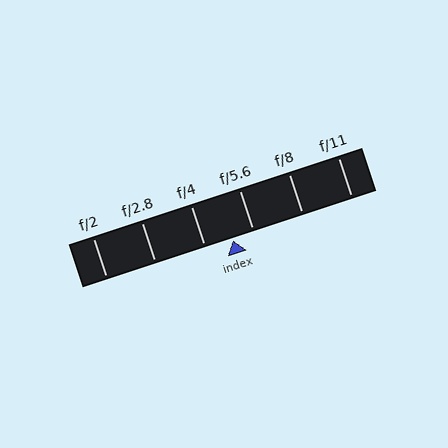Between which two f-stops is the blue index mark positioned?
The index mark is between f/4 and f/5.6.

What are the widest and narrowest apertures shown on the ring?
The widest aperture shown is f/2 and the narrowest is f/11.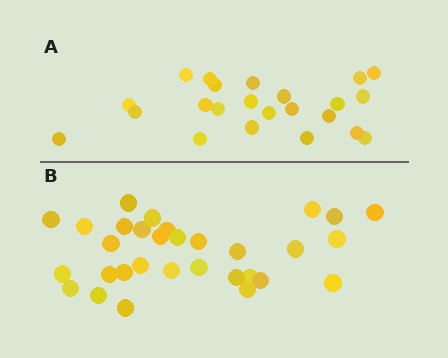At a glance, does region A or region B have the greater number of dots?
Region B (the bottom region) has more dots.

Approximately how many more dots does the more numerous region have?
Region B has roughly 8 or so more dots than region A.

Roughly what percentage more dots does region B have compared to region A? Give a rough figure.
About 35% more.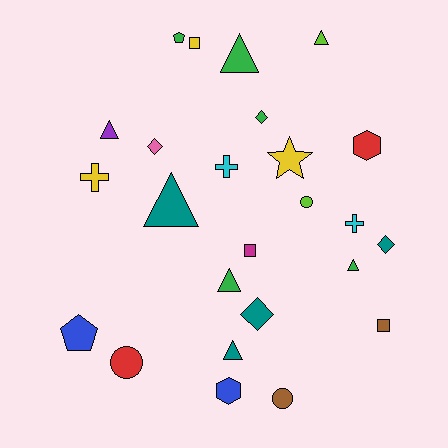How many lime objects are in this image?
There are 2 lime objects.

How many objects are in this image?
There are 25 objects.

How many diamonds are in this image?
There are 4 diamonds.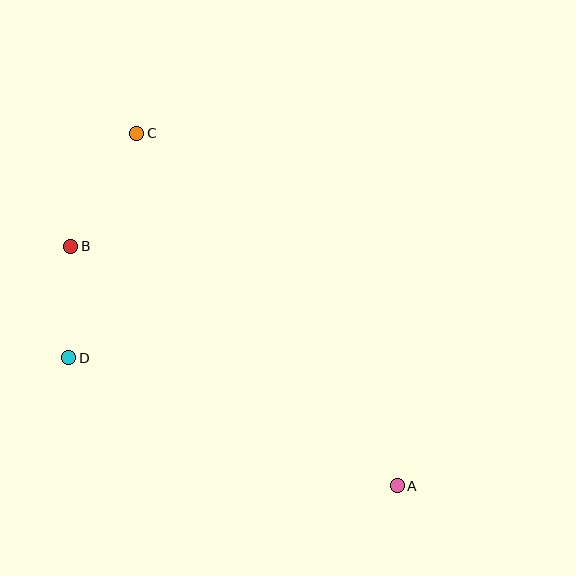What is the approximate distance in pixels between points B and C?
The distance between B and C is approximately 131 pixels.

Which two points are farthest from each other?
Points A and C are farthest from each other.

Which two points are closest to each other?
Points B and D are closest to each other.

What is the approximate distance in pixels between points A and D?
The distance between A and D is approximately 352 pixels.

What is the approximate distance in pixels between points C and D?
The distance between C and D is approximately 235 pixels.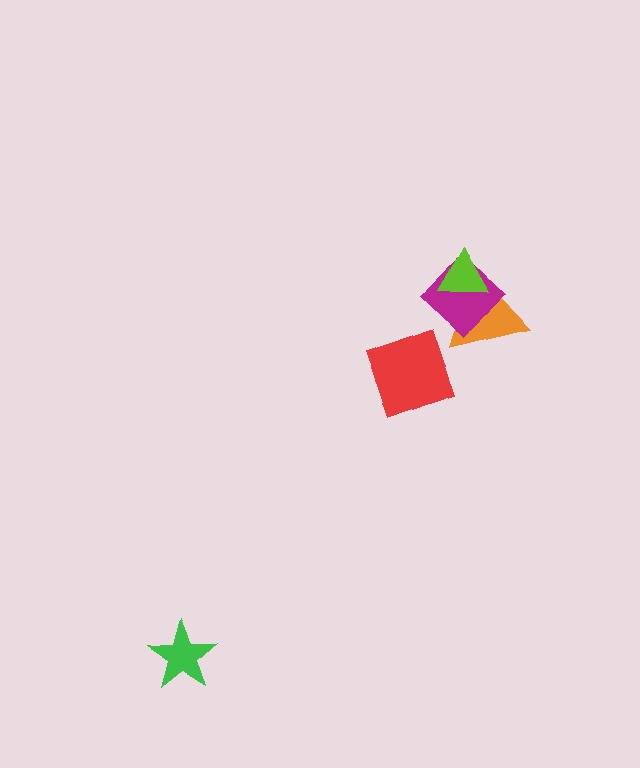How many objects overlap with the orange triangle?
2 objects overlap with the orange triangle.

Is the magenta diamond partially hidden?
Yes, it is partially covered by another shape.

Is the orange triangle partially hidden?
Yes, it is partially covered by another shape.